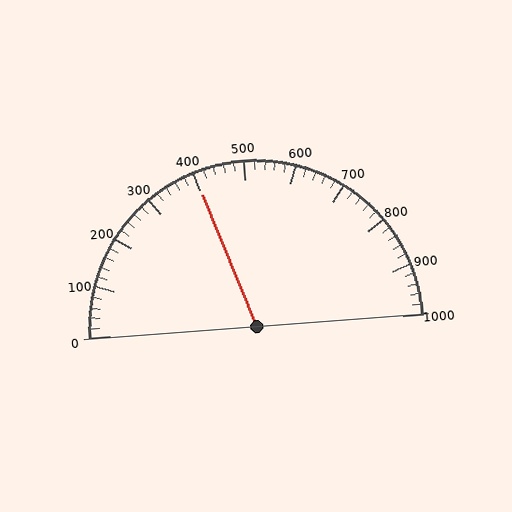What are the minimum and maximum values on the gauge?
The gauge ranges from 0 to 1000.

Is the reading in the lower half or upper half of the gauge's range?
The reading is in the lower half of the range (0 to 1000).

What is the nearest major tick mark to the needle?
The nearest major tick mark is 400.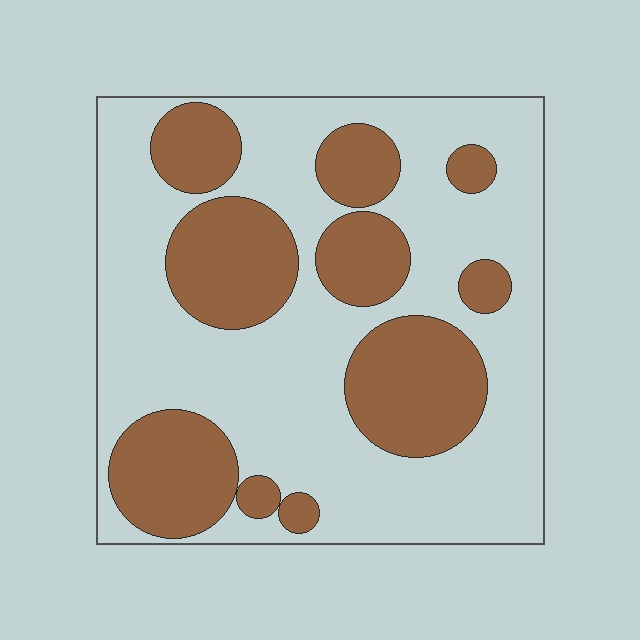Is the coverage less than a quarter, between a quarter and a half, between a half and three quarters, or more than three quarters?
Between a quarter and a half.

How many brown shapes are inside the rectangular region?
10.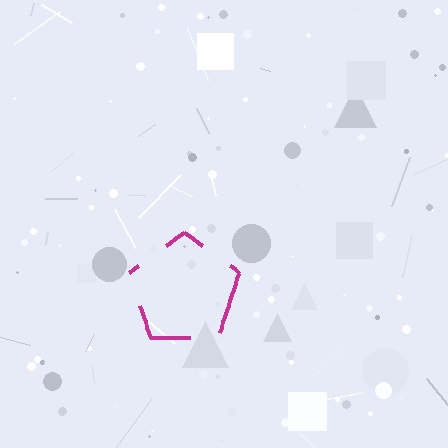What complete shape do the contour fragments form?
The contour fragments form a pentagon.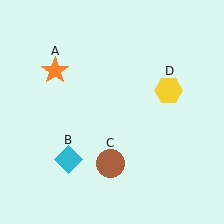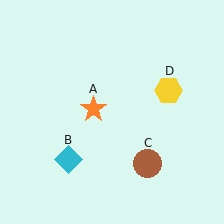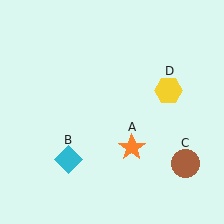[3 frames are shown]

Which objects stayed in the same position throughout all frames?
Cyan diamond (object B) and yellow hexagon (object D) remained stationary.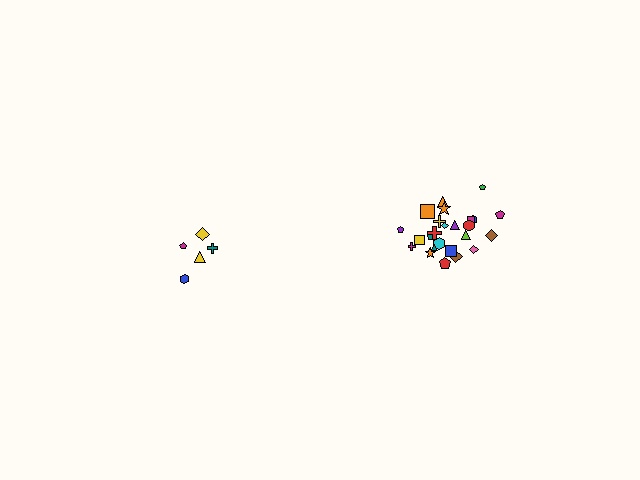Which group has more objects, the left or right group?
The right group.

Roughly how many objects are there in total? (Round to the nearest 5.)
Roughly 30 objects in total.